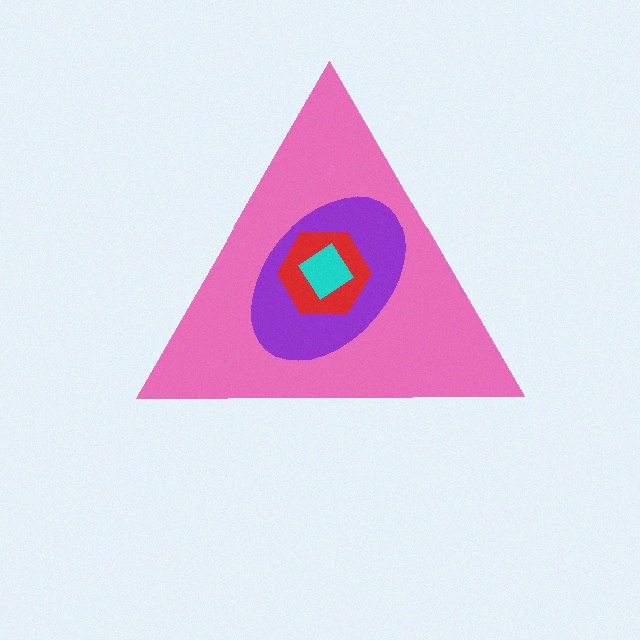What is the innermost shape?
The cyan diamond.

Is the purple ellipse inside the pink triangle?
Yes.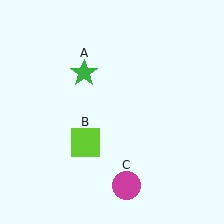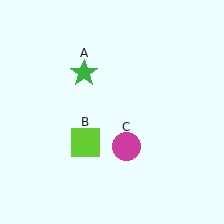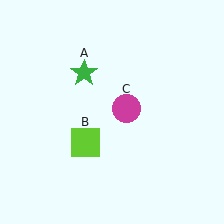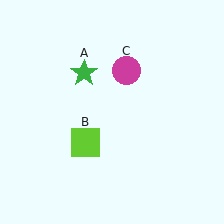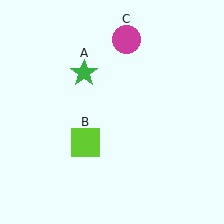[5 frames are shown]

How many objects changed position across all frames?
1 object changed position: magenta circle (object C).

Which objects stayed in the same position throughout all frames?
Green star (object A) and lime square (object B) remained stationary.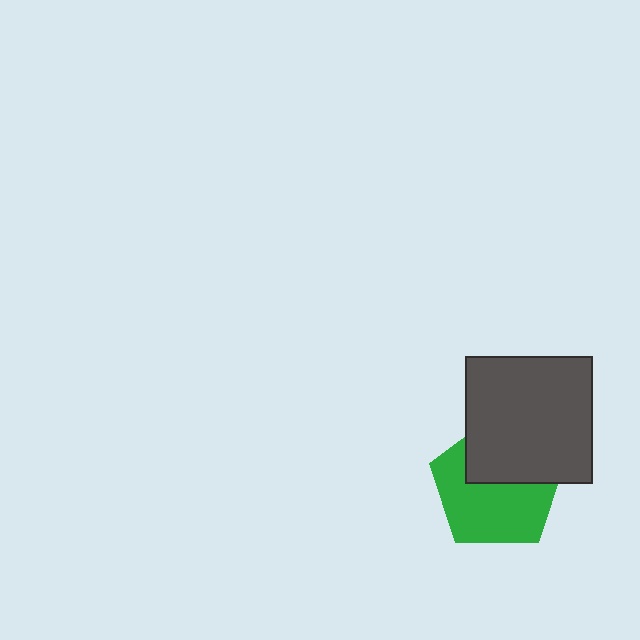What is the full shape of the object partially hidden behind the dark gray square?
The partially hidden object is a green pentagon.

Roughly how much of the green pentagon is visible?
About half of it is visible (roughly 60%).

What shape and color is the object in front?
The object in front is a dark gray square.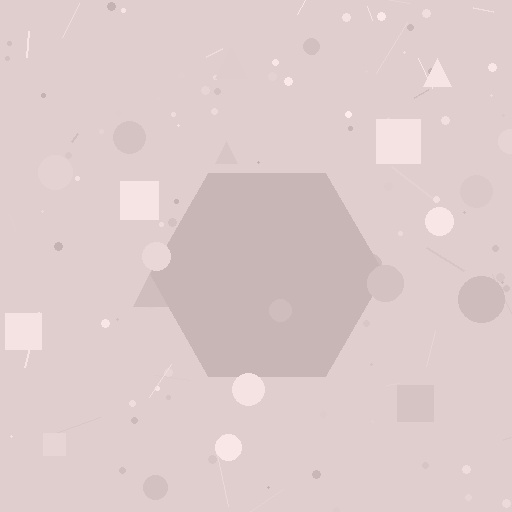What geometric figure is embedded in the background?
A hexagon is embedded in the background.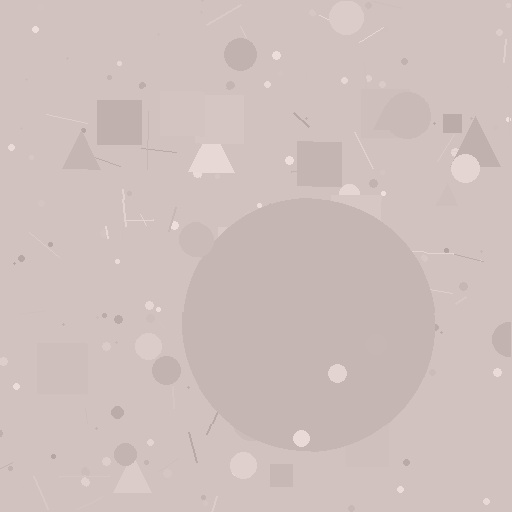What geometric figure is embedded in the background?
A circle is embedded in the background.